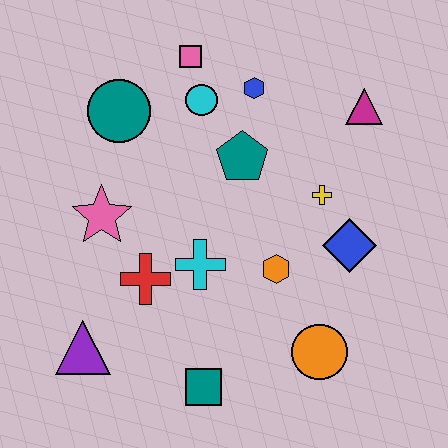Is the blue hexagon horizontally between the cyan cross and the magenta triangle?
Yes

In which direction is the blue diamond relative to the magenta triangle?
The blue diamond is below the magenta triangle.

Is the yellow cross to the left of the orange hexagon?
No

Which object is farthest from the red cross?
The magenta triangle is farthest from the red cross.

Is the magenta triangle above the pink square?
No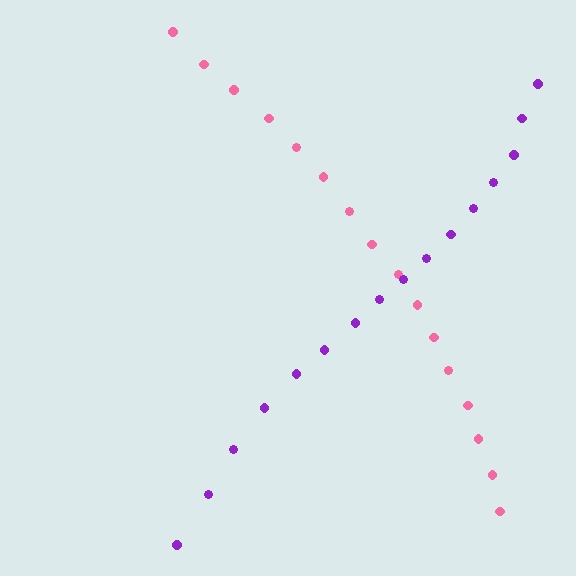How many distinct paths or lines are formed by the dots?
There are 2 distinct paths.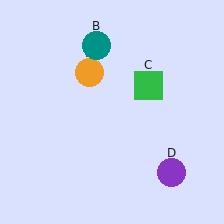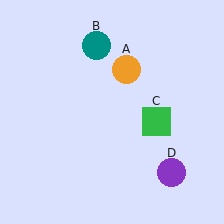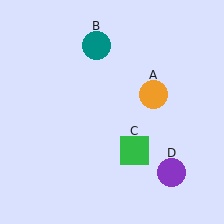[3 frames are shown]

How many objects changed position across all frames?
2 objects changed position: orange circle (object A), green square (object C).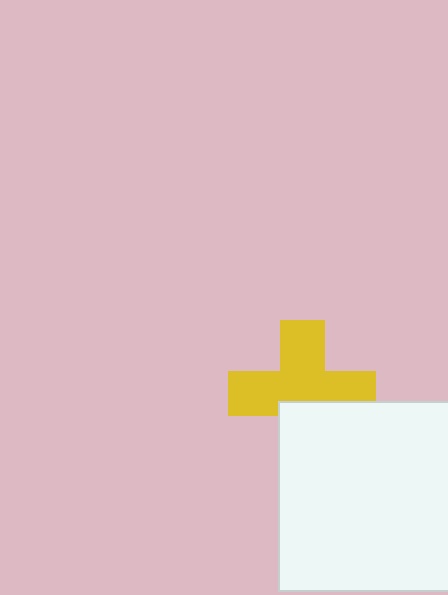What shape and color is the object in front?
The object in front is a white square.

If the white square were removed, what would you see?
You would see the complete yellow cross.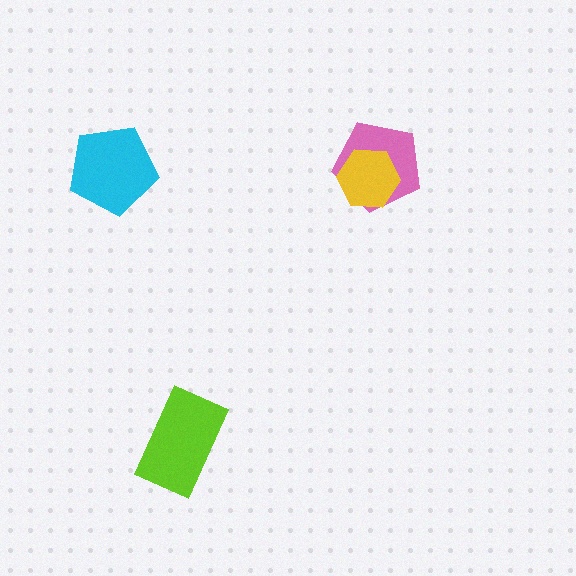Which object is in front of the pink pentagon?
The yellow hexagon is in front of the pink pentagon.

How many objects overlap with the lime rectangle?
0 objects overlap with the lime rectangle.